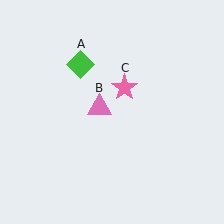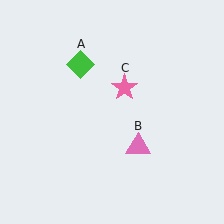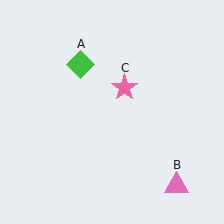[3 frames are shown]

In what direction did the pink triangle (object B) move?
The pink triangle (object B) moved down and to the right.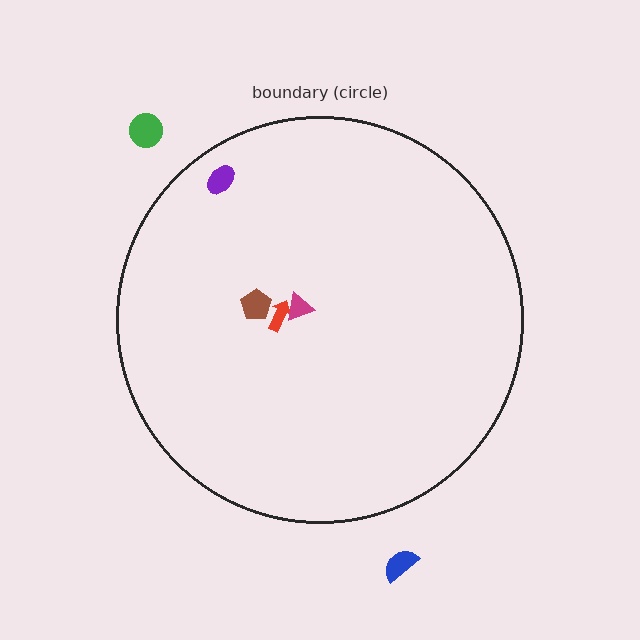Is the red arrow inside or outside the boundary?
Inside.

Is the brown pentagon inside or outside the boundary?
Inside.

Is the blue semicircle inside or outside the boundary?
Outside.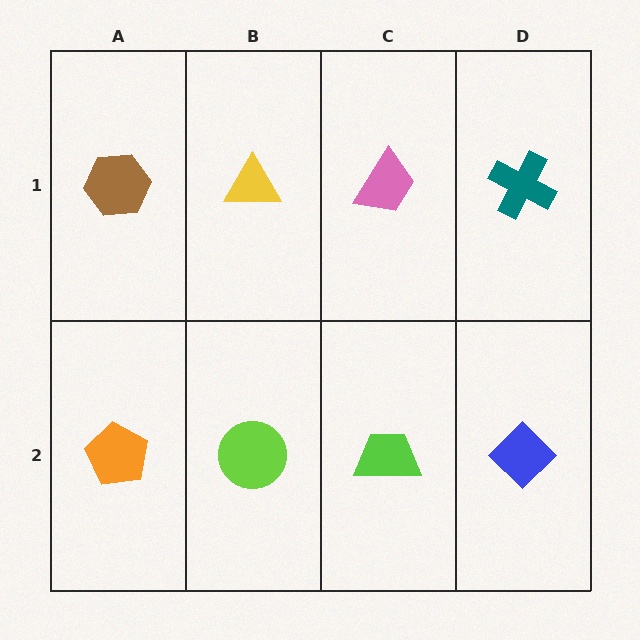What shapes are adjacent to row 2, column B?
A yellow triangle (row 1, column B), an orange pentagon (row 2, column A), a lime trapezoid (row 2, column C).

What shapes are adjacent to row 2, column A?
A brown hexagon (row 1, column A), a lime circle (row 2, column B).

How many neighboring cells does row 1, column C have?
3.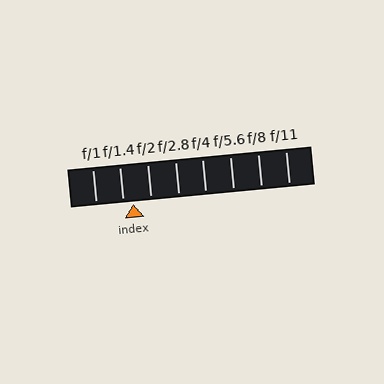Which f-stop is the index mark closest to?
The index mark is closest to f/1.4.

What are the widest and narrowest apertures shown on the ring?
The widest aperture shown is f/1 and the narrowest is f/11.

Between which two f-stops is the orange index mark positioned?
The index mark is between f/1.4 and f/2.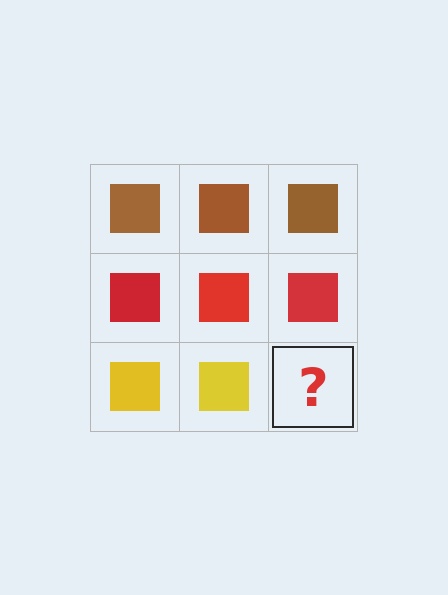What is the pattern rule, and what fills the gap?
The rule is that each row has a consistent color. The gap should be filled with a yellow square.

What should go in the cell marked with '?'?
The missing cell should contain a yellow square.